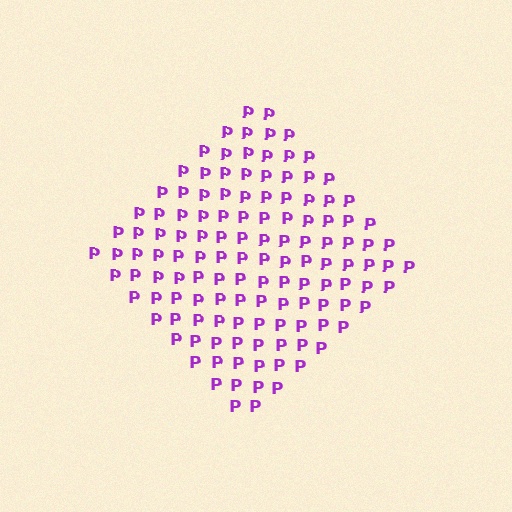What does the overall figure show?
The overall figure shows a diamond.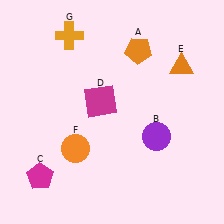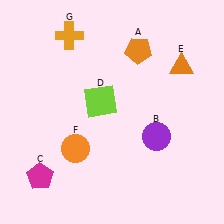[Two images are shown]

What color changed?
The square (D) changed from magenta in Image 1 to lime in Image 2.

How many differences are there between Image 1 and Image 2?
There is 1 difference between the two images.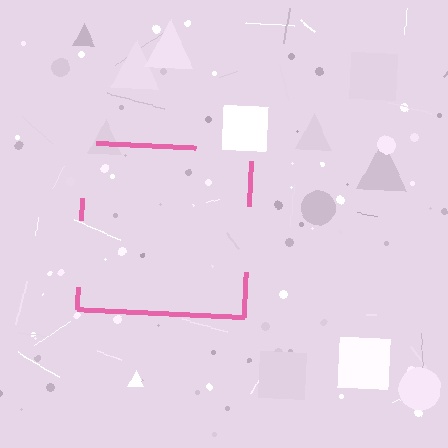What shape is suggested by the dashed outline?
The dashed outline suggests a square.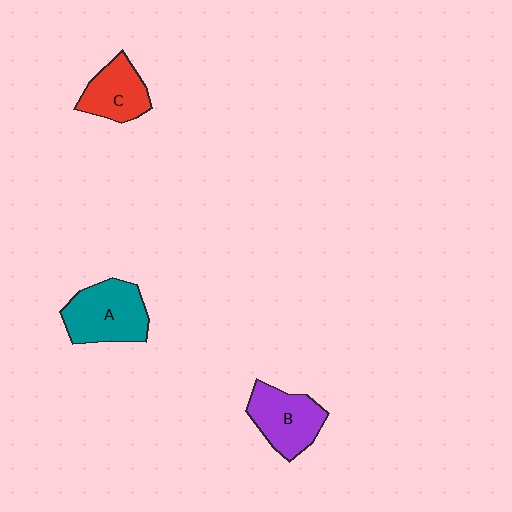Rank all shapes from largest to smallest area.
From largest to smallest: A (teal), B (purple), C (red).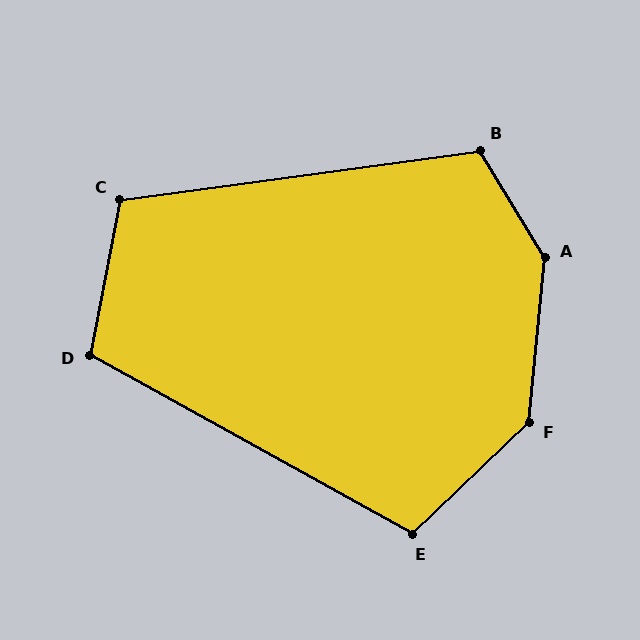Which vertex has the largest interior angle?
A, at approximately 144 degrees.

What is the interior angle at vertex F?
Approximately 139 degrees (obtuse).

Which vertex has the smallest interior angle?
E, at approximately 107 degrees.